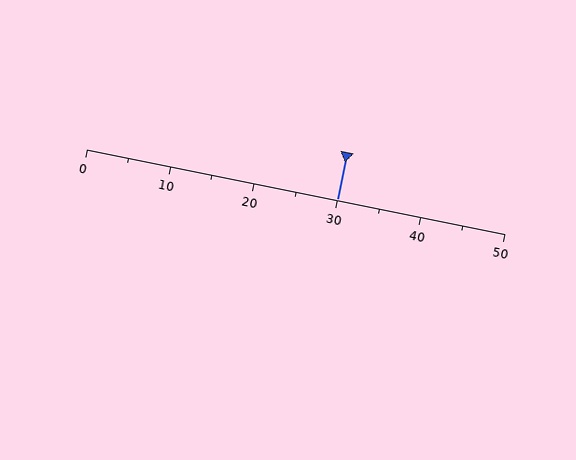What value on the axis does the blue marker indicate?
The marker indicates approximately 30.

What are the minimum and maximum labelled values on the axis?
The axis runs from 0 to 50.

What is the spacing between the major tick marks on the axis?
The major ticks are spaced 10 apart.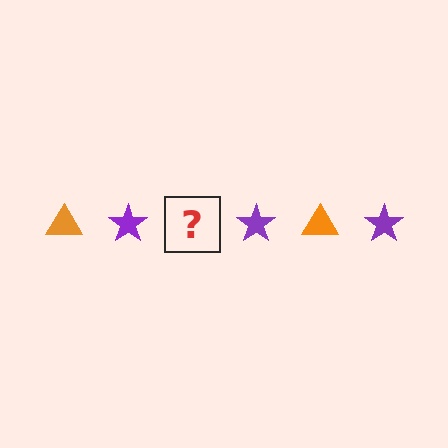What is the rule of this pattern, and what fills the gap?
The rule is that the pattern alternates between orange triangle and purple star. The gap should be filled with an orange triangle.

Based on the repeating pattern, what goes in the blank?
The blank should be an orange triangle.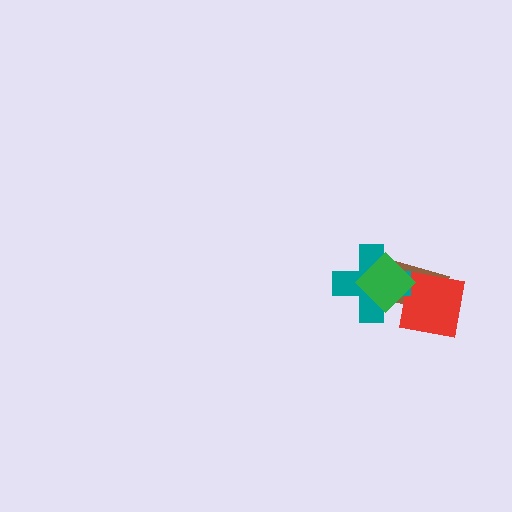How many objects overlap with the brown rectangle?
3 objects overlap with the brown rectangle.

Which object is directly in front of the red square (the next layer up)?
The teal cross is directly in front of the red square.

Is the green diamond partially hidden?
No, no other shape covers it.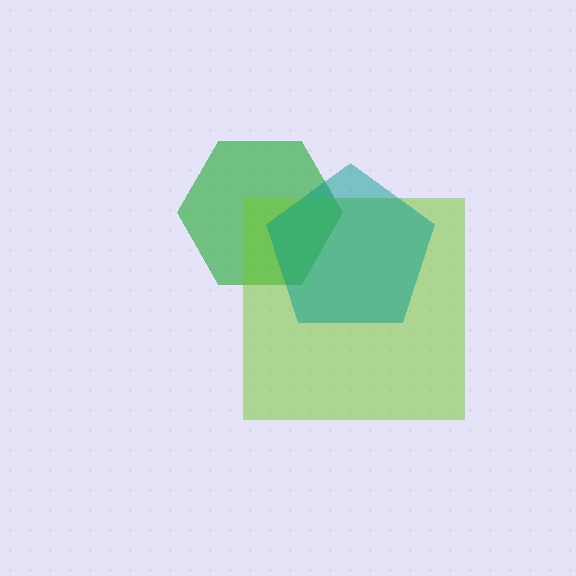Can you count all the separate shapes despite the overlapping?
Yes, there are 3 separate shapes.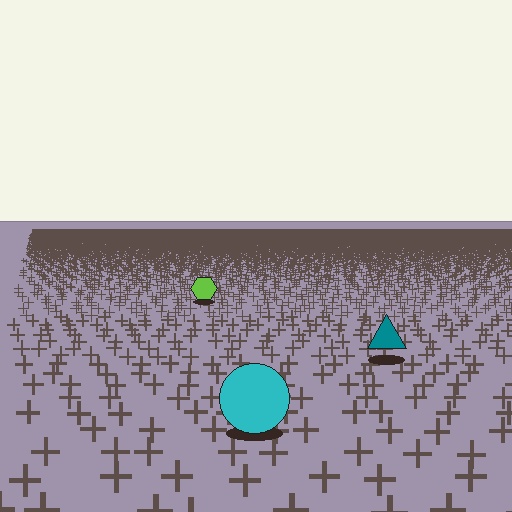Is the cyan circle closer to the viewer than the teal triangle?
Yes. The cyan circle is closer — you can tell from the texture gradient: the ground texture is coarser near it.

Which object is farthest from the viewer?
The lime hexagon is farthest from the viewer. It appears smaller and the ground texture around it is denser.